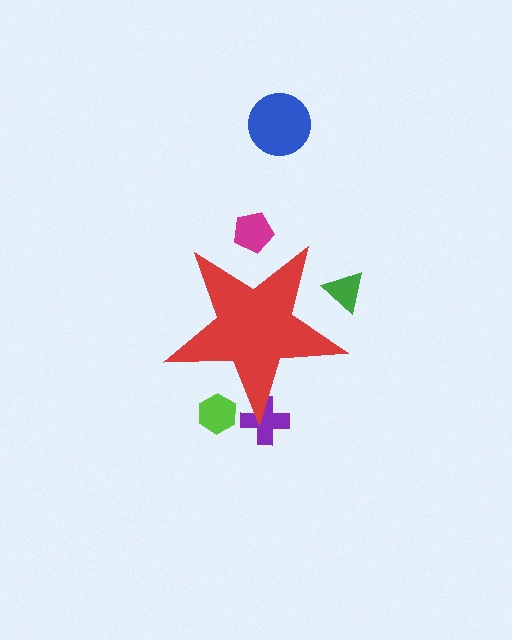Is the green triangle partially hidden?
Yes, the green triangle is partially hidden behind the red star.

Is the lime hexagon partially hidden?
Yes, the lime hexagon is partially hidden behind the red star.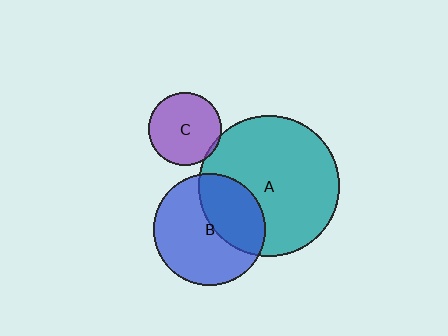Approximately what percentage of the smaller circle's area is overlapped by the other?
Approximately 40%.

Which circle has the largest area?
Circle A (teal).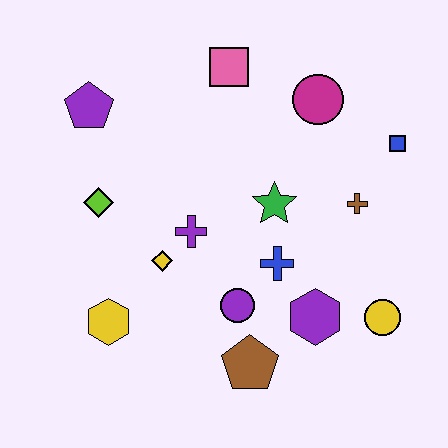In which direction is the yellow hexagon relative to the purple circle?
The yellow hexagon is to the left of the purple circle.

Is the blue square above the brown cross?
Yes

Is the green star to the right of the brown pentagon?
Yes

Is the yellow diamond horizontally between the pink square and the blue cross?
No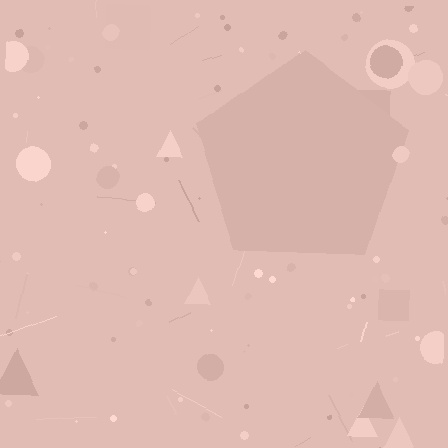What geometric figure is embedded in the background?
A pentagon is embedded in the background.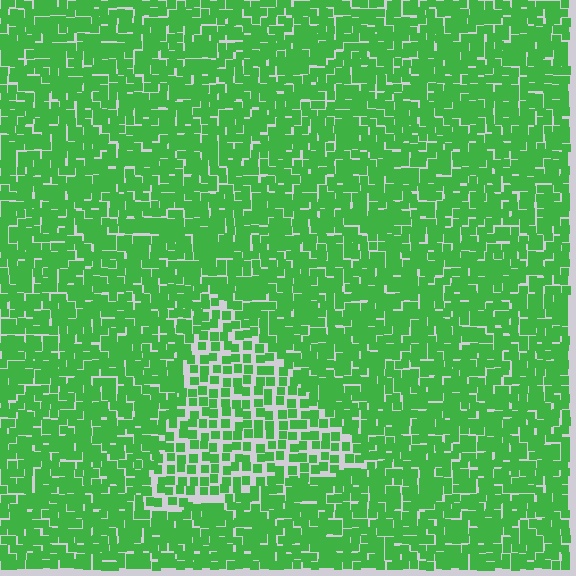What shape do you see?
I see a triangle.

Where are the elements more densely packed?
The elements are more densely packed outside the triangle boundary.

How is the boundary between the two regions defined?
The boundary is defined by a change in element density (approximately 1.7x ratio). All elements are the same color, size, and shape.